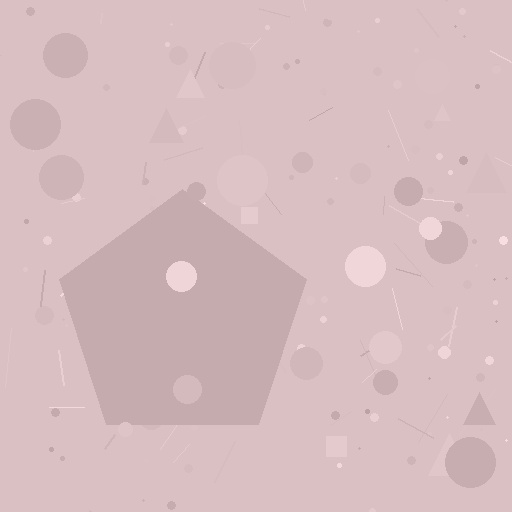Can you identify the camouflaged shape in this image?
The camouflaged shape is a pentagon.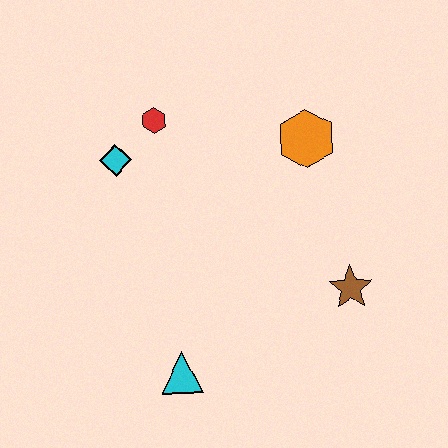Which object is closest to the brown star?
The orange hexagon is closest to the brown star.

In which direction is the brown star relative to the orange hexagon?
The brown star is below the orange hexagon.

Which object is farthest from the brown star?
The cyan diamond is farthest from the brown star.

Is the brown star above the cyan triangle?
Yes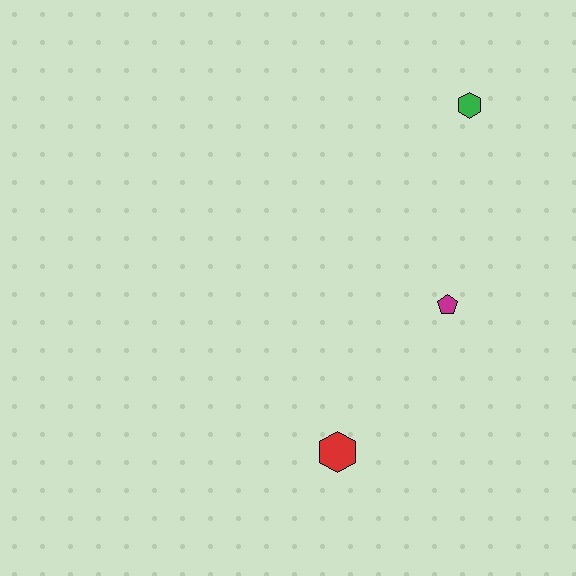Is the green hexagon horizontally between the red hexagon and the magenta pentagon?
No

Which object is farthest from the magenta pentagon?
The green hexagon is farthest from the magenta pentagon.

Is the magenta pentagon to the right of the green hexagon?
No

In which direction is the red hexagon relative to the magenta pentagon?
The red hexagon is below the magenta pentagon.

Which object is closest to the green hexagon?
The magenta pentagon is closest to the green hexagon.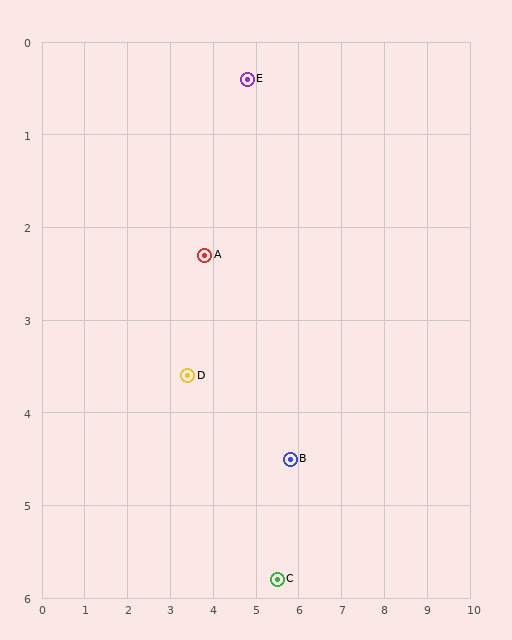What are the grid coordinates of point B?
Point B is at approximately (5.8, 4.5).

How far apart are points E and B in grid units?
Points E and B are about 4.2 grid units apart.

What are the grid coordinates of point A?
Point A is at approximately (3.8, 2.3).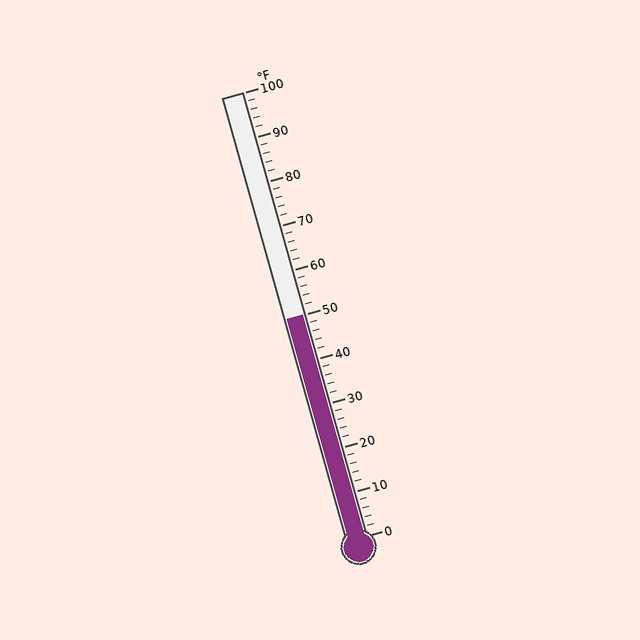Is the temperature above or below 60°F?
The temperature is below 60°F.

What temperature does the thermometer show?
The thermometer shows approximately 50°F.